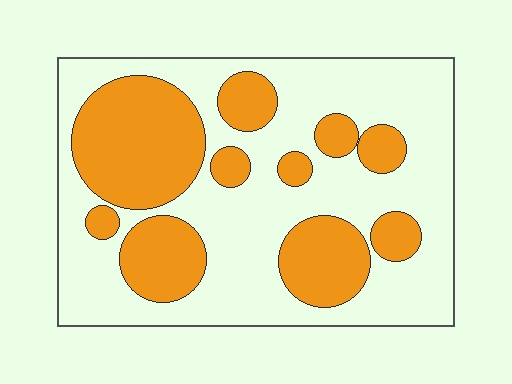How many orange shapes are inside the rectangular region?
10.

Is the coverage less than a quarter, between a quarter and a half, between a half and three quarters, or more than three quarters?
Between a quarter and a half.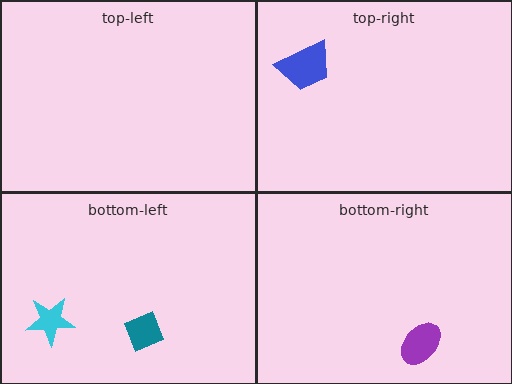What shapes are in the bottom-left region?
The teal diamond, the cyan star.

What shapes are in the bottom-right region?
The purple ellipse.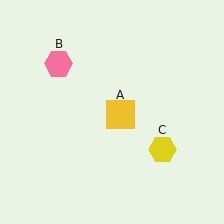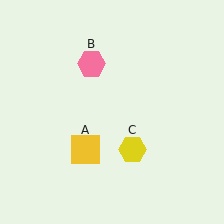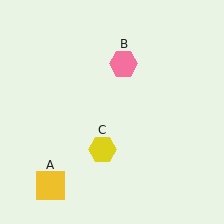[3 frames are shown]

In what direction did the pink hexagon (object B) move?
The pink hexagon (object B) moved right.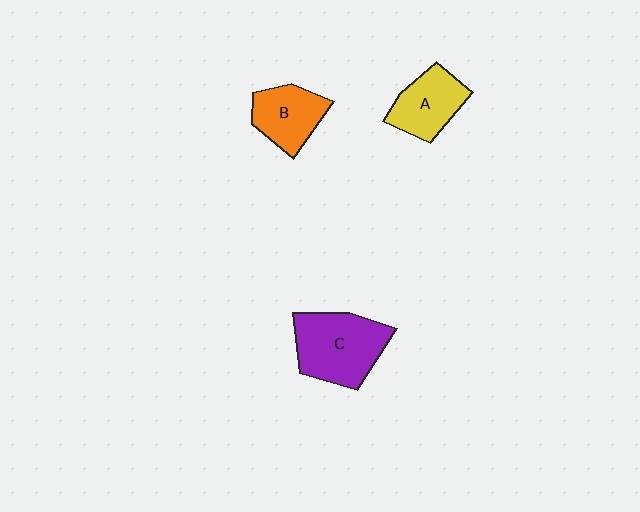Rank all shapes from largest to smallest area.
From largest to smallest: C (purple), A (yellow), B (orange).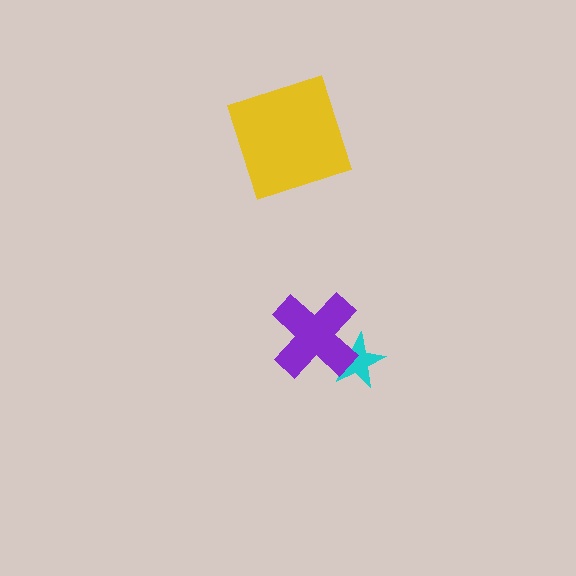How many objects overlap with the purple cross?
1 object overlaps with the purple cross.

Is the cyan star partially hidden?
Yes, it is partially covered by another shape.